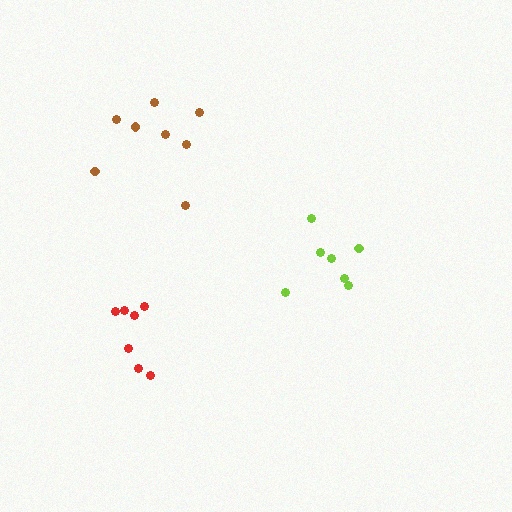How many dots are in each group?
Group 1: 8 dots, Group 2: 7 dots, Group 3: 7 dots (22 total).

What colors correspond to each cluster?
The clusters are colored: brown, red, lime.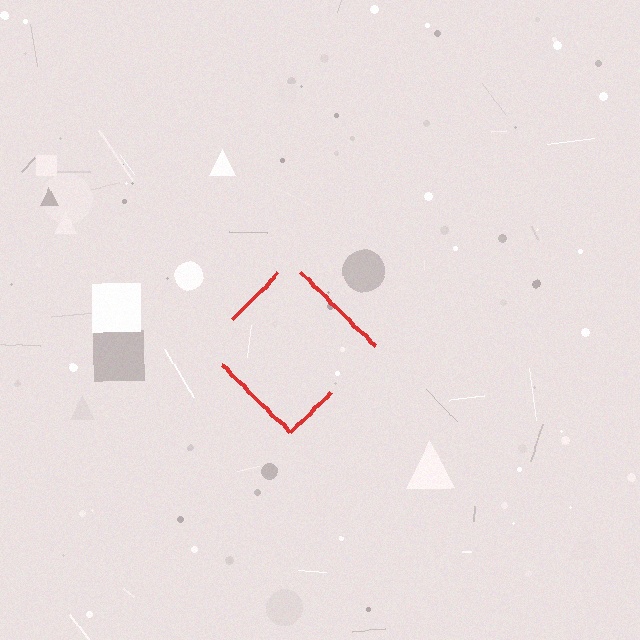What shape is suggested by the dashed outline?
The dashed outline suggests a diamond.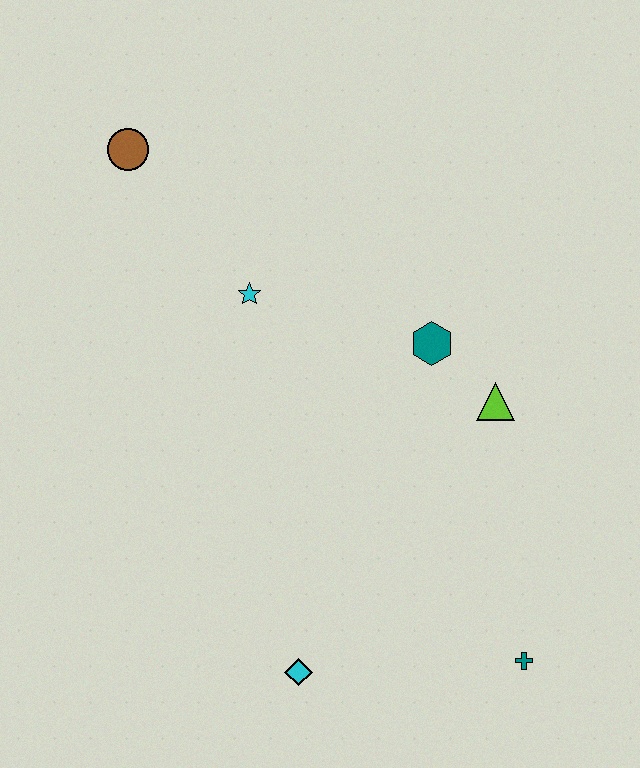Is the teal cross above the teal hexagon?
No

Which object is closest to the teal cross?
The cyan diamond is closest to the teal cross.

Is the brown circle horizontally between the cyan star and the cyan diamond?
No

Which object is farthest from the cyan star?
The teal cross is farthest from the cyan star.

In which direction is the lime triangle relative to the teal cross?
The lime triangle is above the teal cross.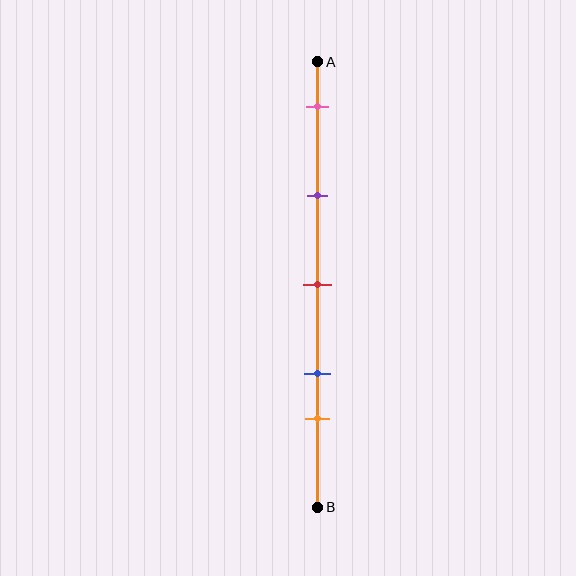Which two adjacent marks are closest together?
The blue and orange marks are the closest adjacent pair.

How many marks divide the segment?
There are 5 marks dividing the segment.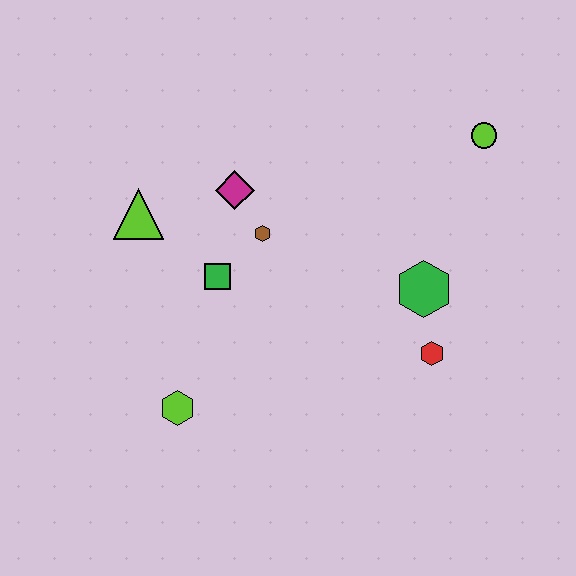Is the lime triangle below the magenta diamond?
Yes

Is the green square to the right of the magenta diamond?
No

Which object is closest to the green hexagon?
The red hexagon is closest to the green hexagon.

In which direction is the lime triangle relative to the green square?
The lime triangle is to the left of the green square.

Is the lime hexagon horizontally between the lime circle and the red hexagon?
No